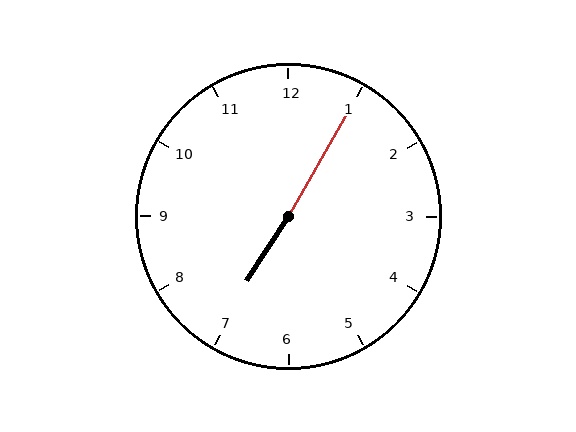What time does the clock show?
7:05.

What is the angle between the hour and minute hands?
Approximately 178 degrees.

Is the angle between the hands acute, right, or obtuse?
It is obtuse.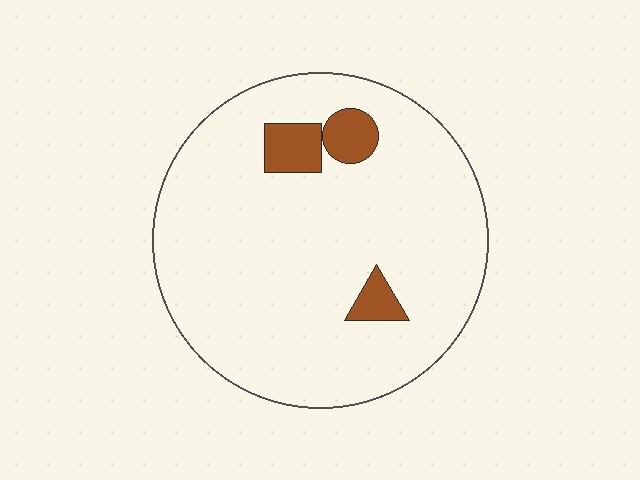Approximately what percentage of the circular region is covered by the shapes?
Approximately 10%.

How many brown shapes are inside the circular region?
3.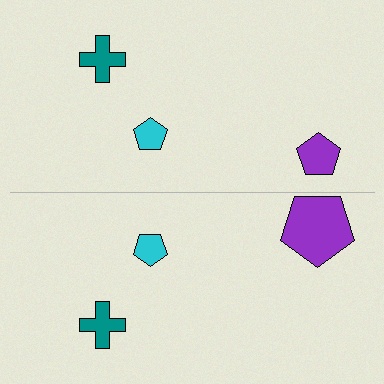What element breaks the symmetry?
The purple pentagon on the bottom side has a different size than its mirror counterpart.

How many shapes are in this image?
There are 6 shapes in this image.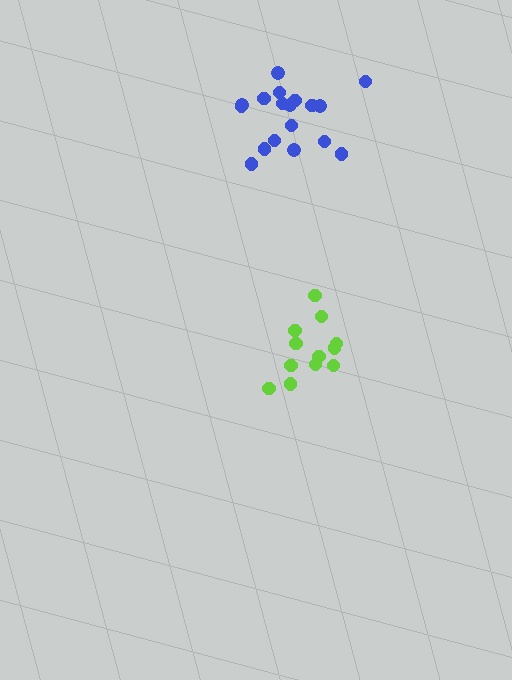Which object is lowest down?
The lime cluster is bottommost.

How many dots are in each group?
Group 1: 12 dots, Group 2: 18 dots (30 total).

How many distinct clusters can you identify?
There are 2 distinct clusters.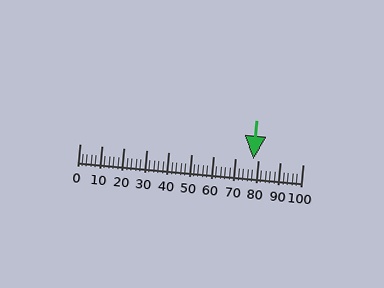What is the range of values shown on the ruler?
The ruler shows values from 0 to 100.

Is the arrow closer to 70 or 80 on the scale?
The arrow is closer to 80.